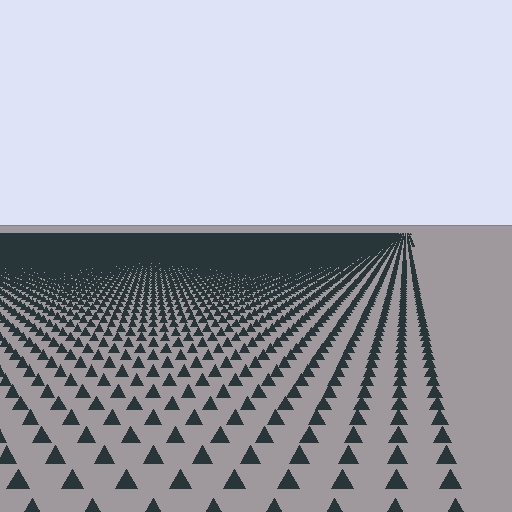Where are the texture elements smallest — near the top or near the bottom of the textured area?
Near the top.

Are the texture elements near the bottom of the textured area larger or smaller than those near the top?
Larger. Near the bottom, elements are closer to the viewer and appear at a bigger on-screen size.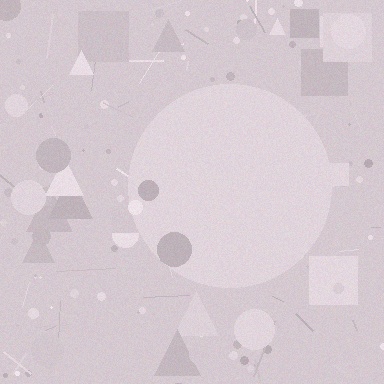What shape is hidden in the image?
A circle is hidden in the image.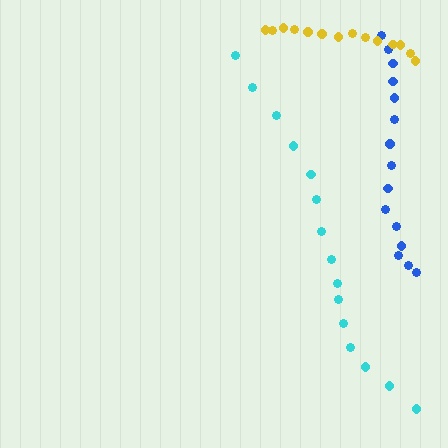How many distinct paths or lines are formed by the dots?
There are 3 distinct paths.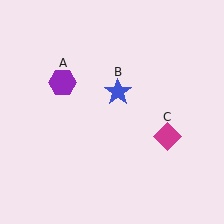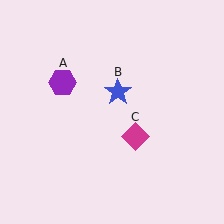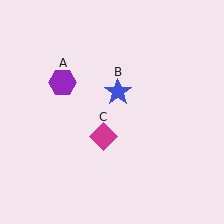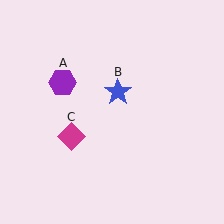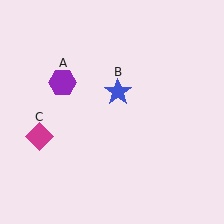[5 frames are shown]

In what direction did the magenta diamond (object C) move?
The magenta diamond (object C) moved left.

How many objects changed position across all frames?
1 object changed position: magenta diamond (object C).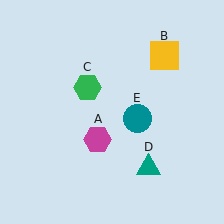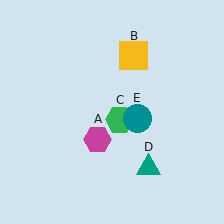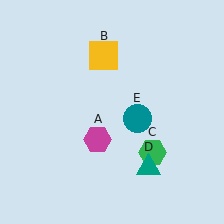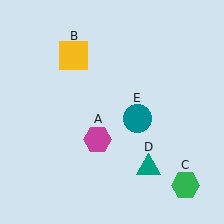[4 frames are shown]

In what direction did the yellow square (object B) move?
The yellow square (object B) moved left.